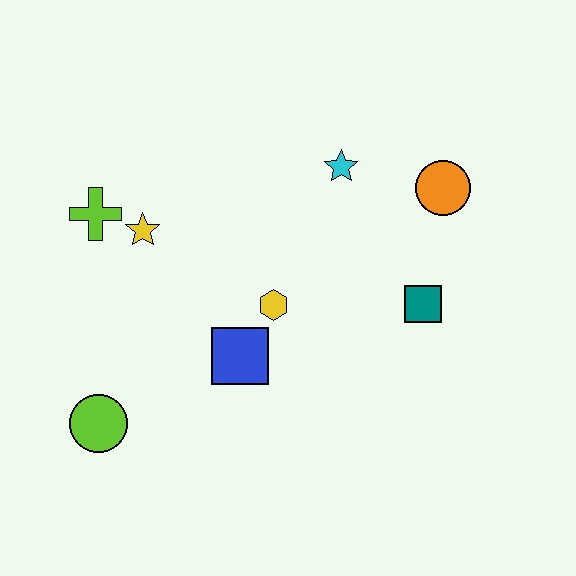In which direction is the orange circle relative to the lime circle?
The orange circle is to the right of the lime circle.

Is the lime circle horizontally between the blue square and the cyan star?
No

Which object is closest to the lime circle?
The blue square is closest to the lime circle.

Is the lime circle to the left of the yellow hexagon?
Yes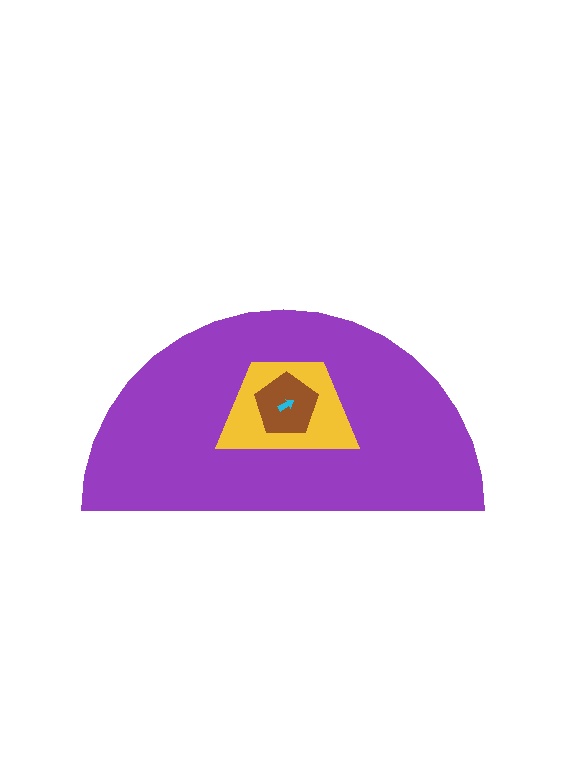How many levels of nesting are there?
4.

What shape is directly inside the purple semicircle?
The yellow trapezoid.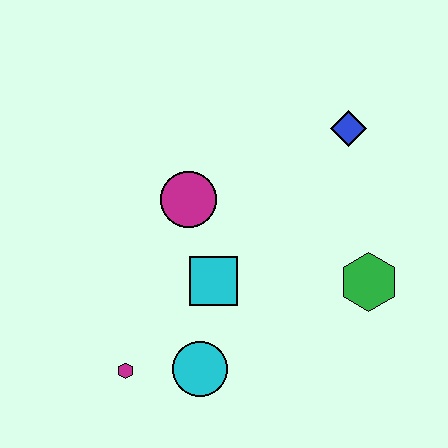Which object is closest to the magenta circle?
The cyan square is closest to the magenta circle.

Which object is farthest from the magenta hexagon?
The blue diamond is farthest from the magenta hexagon.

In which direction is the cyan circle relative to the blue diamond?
The cyan circle is below the blue diamond.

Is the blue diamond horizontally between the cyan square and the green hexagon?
Yes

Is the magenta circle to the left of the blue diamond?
Yes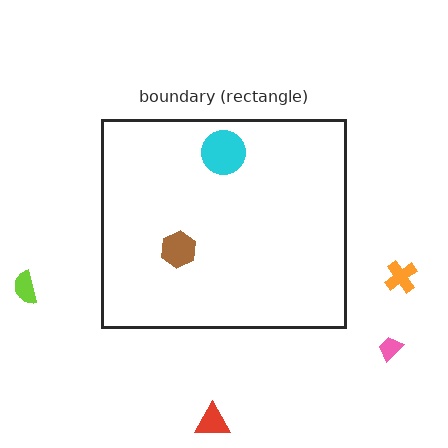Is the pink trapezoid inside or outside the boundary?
Outside.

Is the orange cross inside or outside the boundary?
Outside.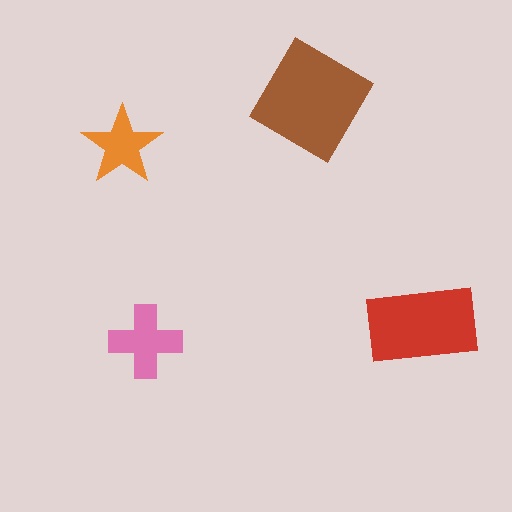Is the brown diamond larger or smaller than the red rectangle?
Larger.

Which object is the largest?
The brown diamond.